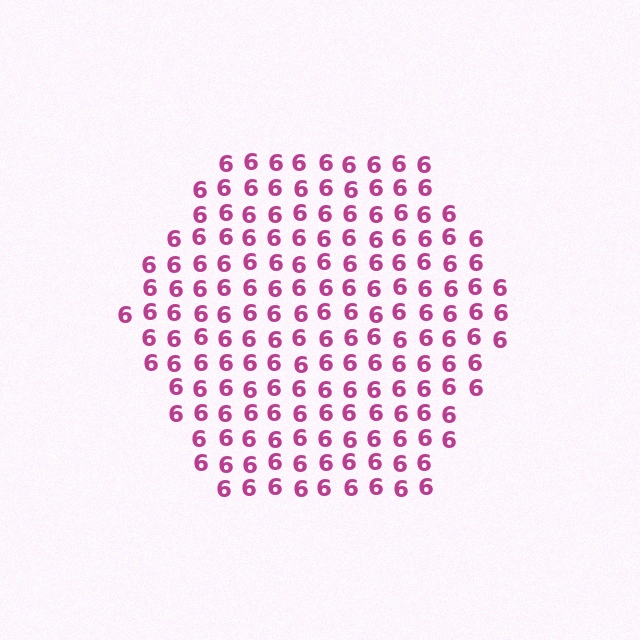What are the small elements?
The small elements are digit 6's.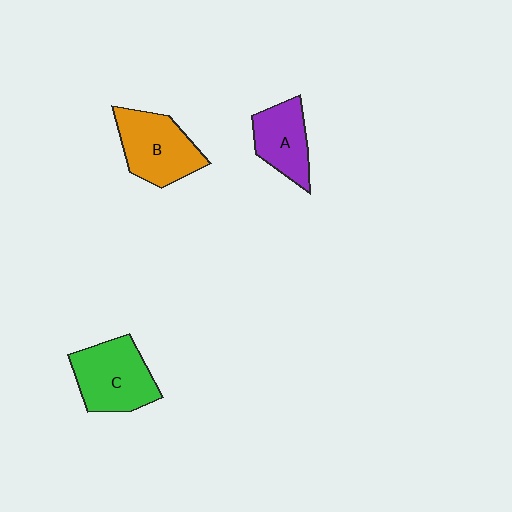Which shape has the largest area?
Shape C (green).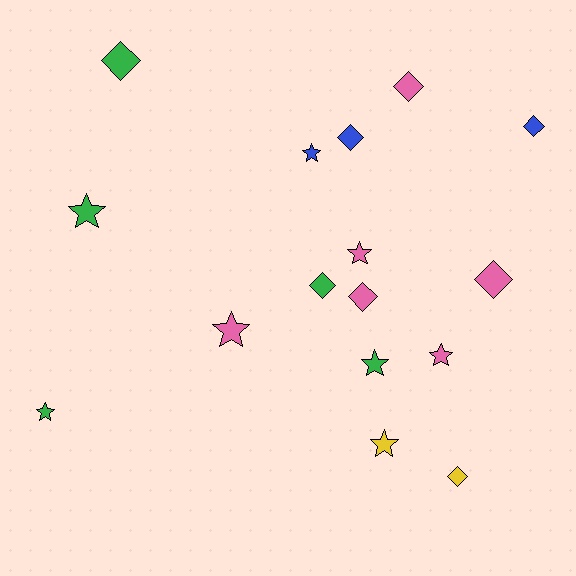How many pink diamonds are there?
There are 3 pink diamonds.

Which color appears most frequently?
Pink, with 6 objects.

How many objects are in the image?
There are 16 objects.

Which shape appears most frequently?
Diamond, with 8 objects.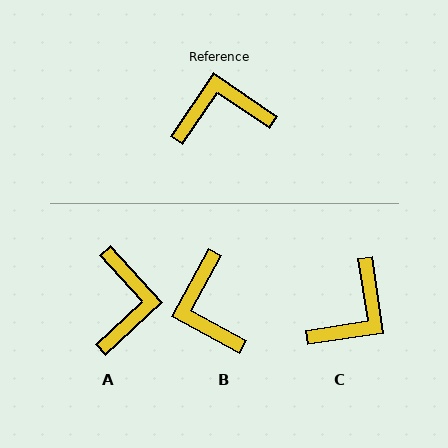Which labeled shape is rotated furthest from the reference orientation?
C, about 137 degrees away.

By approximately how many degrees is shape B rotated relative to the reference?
Approximately 96 degrees counter-clockwise.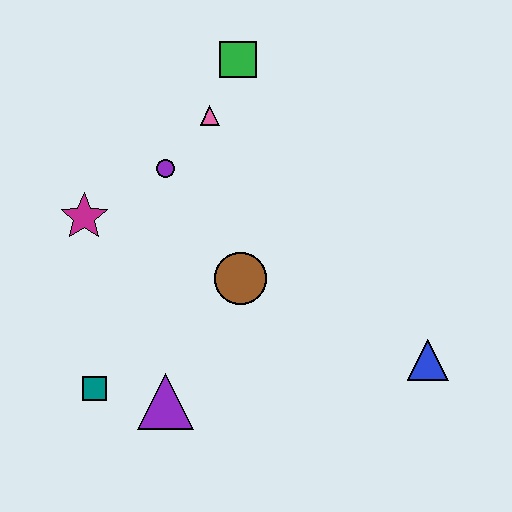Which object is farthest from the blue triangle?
The magenta star is farthest from the blue triangle.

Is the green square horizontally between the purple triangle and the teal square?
No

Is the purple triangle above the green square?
No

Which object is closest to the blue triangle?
The brown circle is closest to the blue triangle.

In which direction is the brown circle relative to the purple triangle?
The brown circle is above the purple triangle.